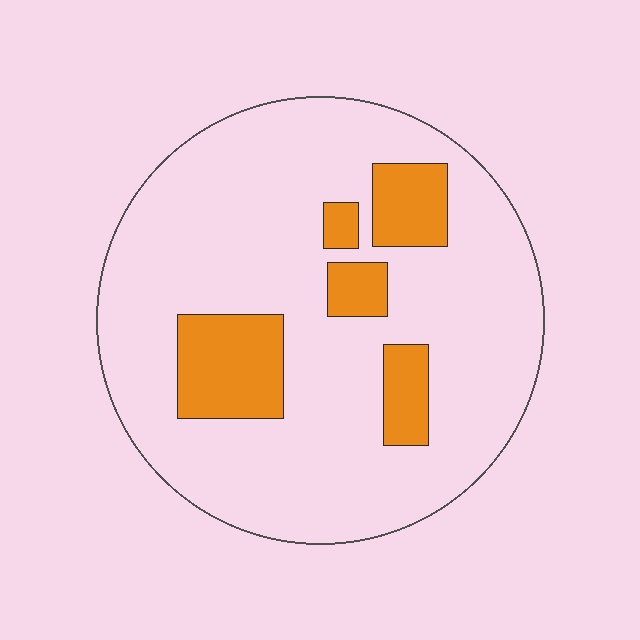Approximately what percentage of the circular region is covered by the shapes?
Approximately 15%.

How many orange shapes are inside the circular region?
5.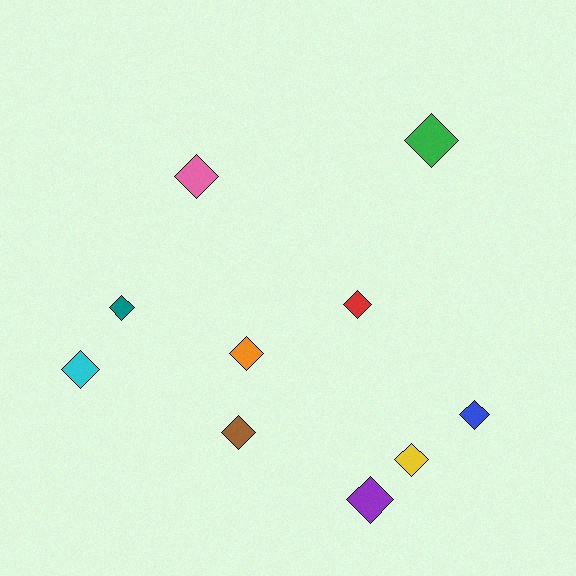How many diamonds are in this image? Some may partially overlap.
There are 10 diamonds.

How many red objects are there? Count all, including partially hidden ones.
There is 1 red object.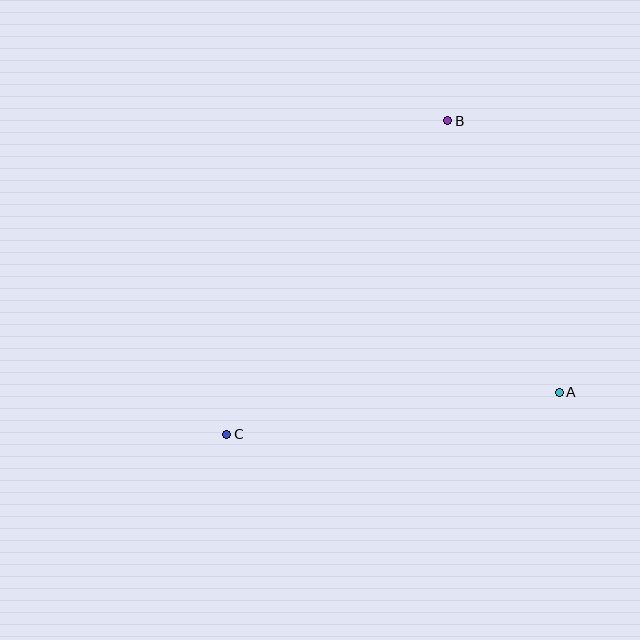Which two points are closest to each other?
Points A and B are closest to each other.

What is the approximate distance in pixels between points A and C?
The distance between A and C is approximately 335 pixels.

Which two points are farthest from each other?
Points B and C are farthest from each other.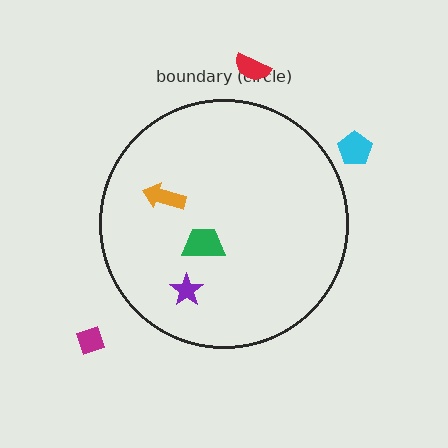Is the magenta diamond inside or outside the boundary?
Outside.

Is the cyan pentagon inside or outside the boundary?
Outside.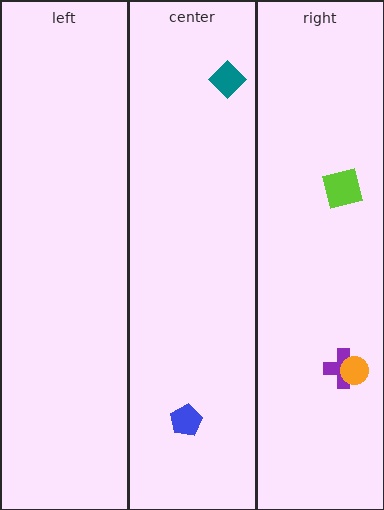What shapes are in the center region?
The blue pentagon, the teal diamond.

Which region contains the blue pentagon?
The center region.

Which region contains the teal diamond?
The center region.